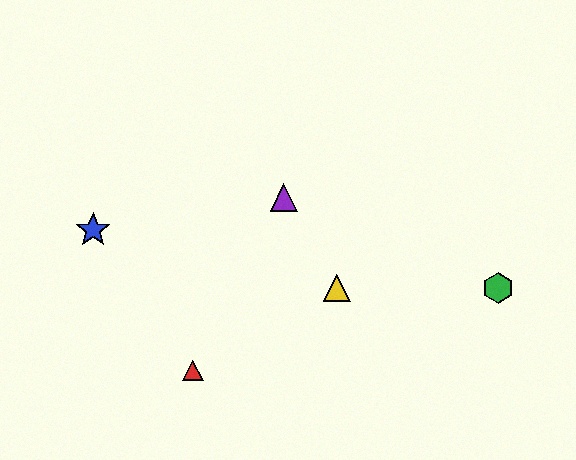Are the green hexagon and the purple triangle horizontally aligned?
No, the green hexagon is at y≈288 and the purple triangle is at y≈198.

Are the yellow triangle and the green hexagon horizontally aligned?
Yes, both are at y≈288.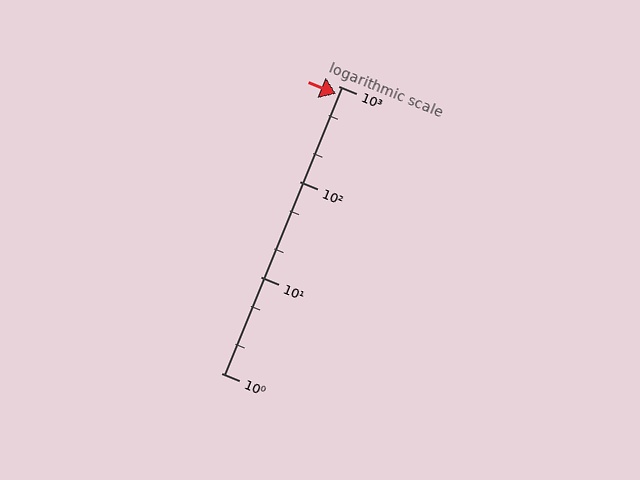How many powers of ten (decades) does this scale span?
The scale spans 3 decades, from 1 to 1000.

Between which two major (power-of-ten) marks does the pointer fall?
The pointer is between 100 and 1000.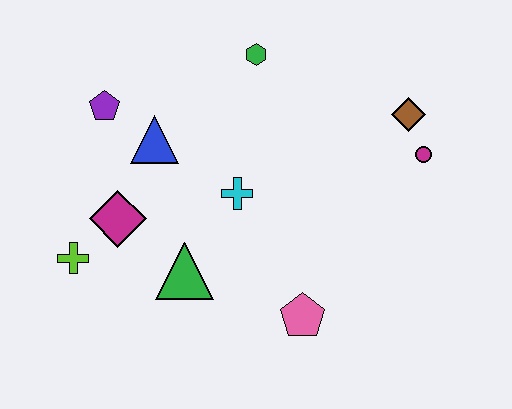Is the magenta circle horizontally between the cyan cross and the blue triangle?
No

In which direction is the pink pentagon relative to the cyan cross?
The pink pentagon is below the cyan cross.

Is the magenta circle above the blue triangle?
No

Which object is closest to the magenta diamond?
The lime cross is closest to the magenta diamond.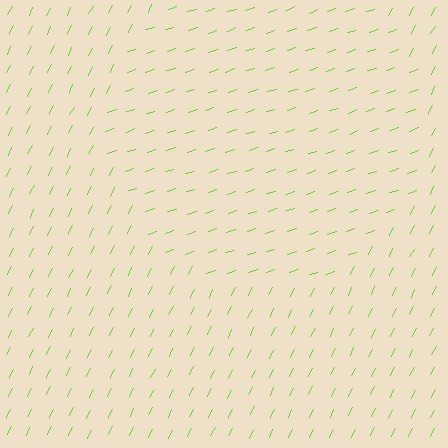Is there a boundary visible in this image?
Yes, there is a texture boundary formed by a change in line orientation.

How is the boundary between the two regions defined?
The boundary is defined purely by a change in line orientation (approximately 45 degrees difference). All lines are the same color and thickness.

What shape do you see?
I see a circle.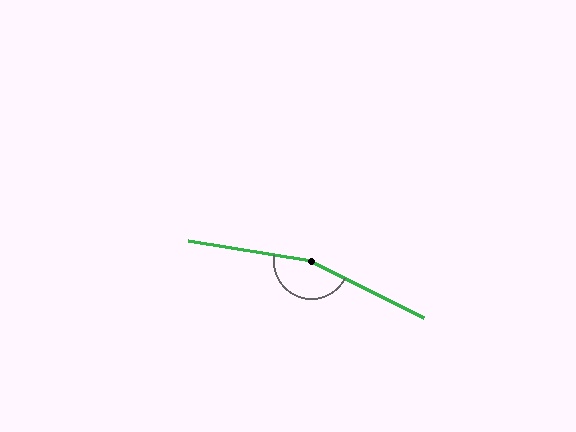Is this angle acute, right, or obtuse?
It is obtuse.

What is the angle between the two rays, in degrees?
Approximately 163 degrees.